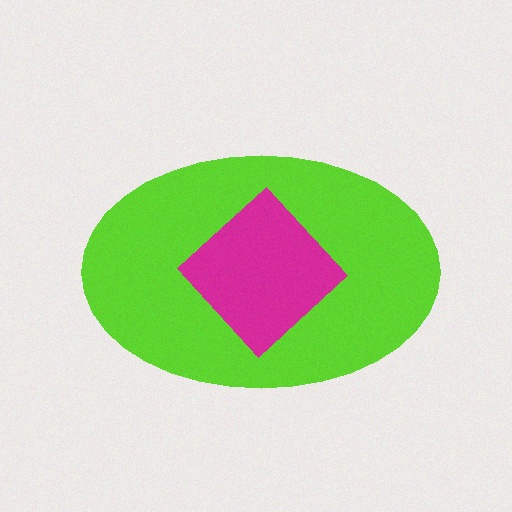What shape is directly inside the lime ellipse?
The magenta diamond.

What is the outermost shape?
The lime ellipse.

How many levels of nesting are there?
2.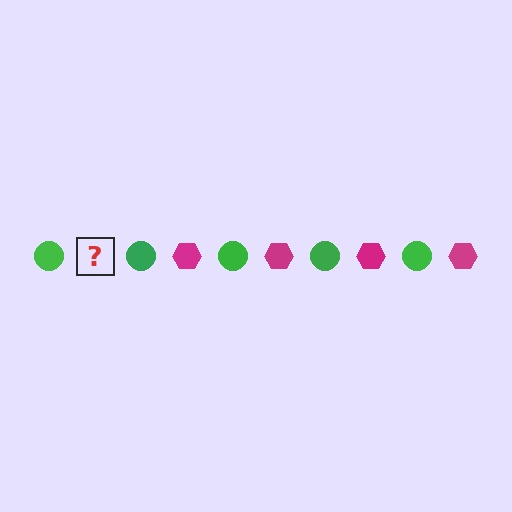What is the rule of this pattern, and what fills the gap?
The rule is that the pattern alternates between green circle and magenta hexagon. The gap should be filled with a magenta hexagon.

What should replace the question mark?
The question mark should be replaced with a magenta hexagon.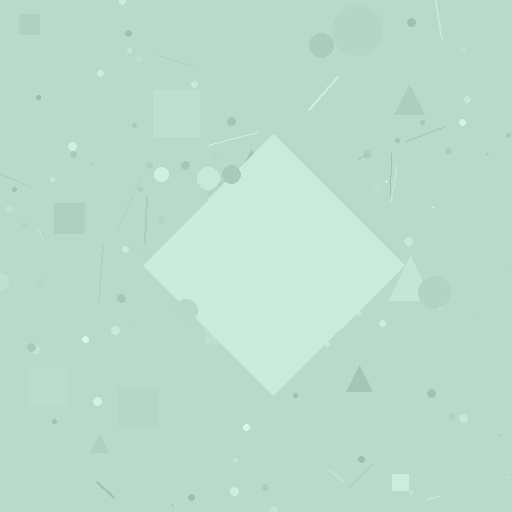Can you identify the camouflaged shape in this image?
The camouflaged shape is a diamond.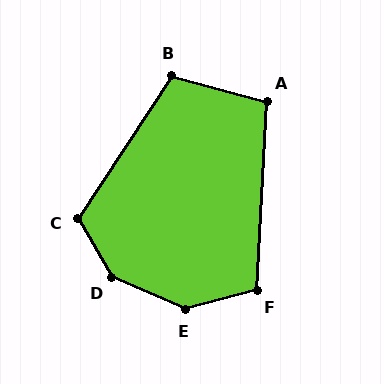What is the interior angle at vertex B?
Approximately 109 degrees (obtuse).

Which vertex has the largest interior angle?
D, at approximately 143 degrees.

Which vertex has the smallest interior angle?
A, at approximately 102 degrees.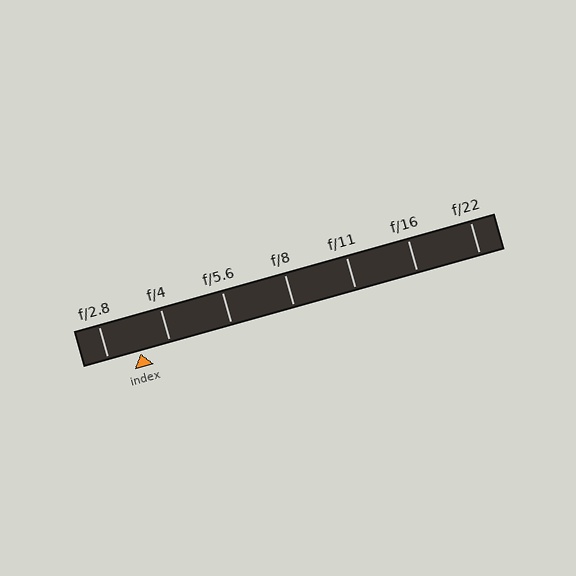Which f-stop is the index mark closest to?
The index mark is closest to f/4.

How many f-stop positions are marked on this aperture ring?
There are 7 f-stop positions marked.